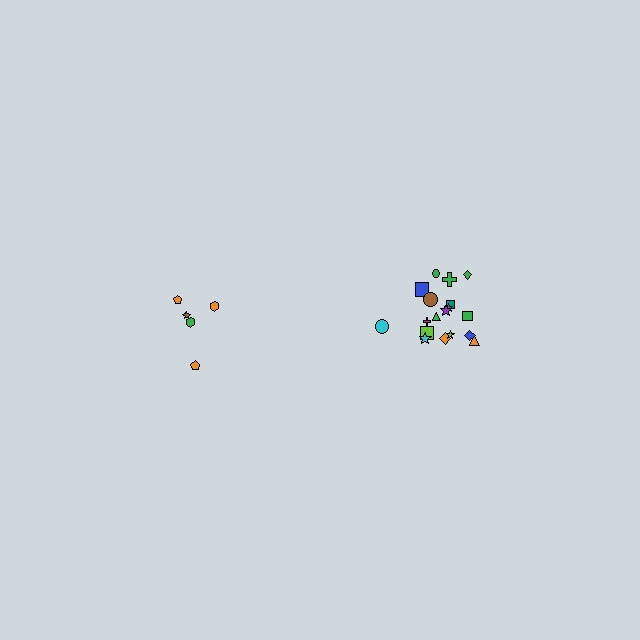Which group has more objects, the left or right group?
The right group.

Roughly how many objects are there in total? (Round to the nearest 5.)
Roughly 25 objects in total.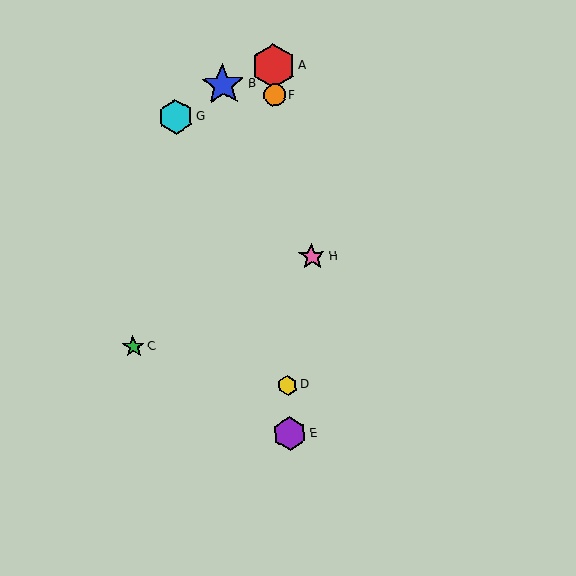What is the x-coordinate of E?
Object E is at x≈290.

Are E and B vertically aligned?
No, E is at x≈290 and B is at x≈223.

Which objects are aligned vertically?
Objects A, D, E, F are aligned vertically.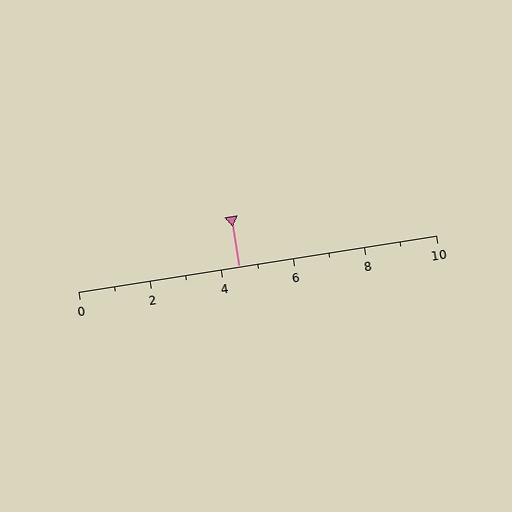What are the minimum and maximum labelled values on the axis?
The axis runs from 0 to 10.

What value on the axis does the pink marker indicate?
The marker indicates approximately 4.5.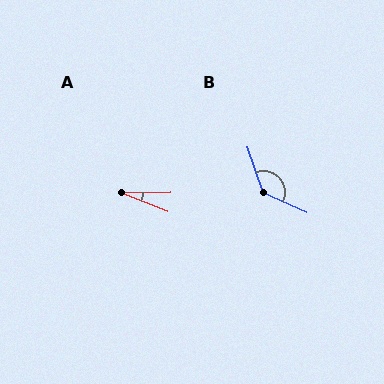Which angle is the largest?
B, at approximately 134 degrees.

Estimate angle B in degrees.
Approximately 134 degrees.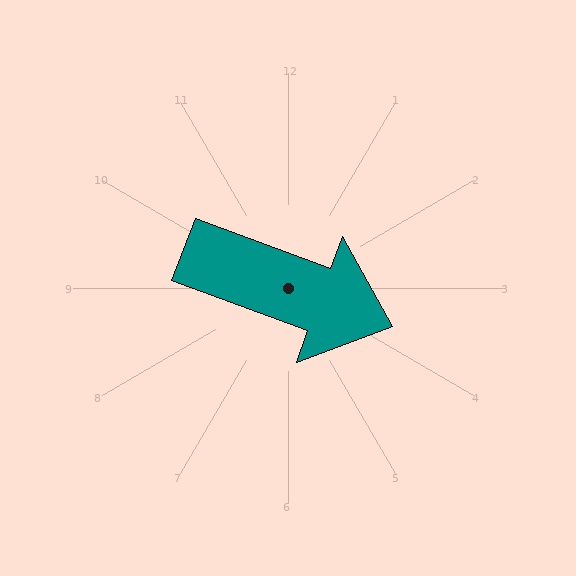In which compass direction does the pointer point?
East.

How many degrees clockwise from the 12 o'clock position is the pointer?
Approximately 110 degrees.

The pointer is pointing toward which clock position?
Roughly 4 o'clock.